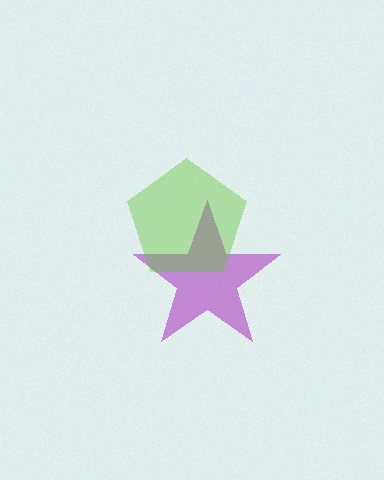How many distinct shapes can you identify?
There are 2 distinct shapes: a purple star, a lime pentagon.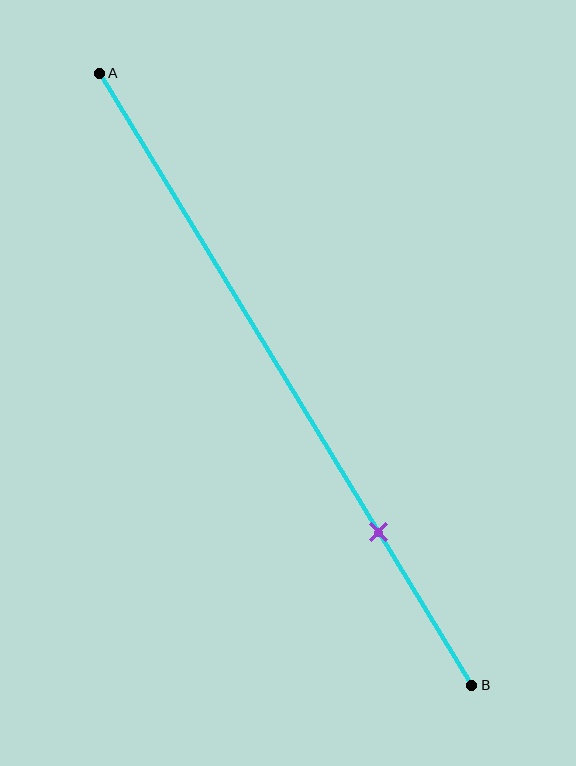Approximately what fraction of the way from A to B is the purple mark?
The purple mark is approximately 75% of the way from A to B.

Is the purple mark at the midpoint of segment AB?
No, the mark is at about 75% from A, not at the 50% midpoint.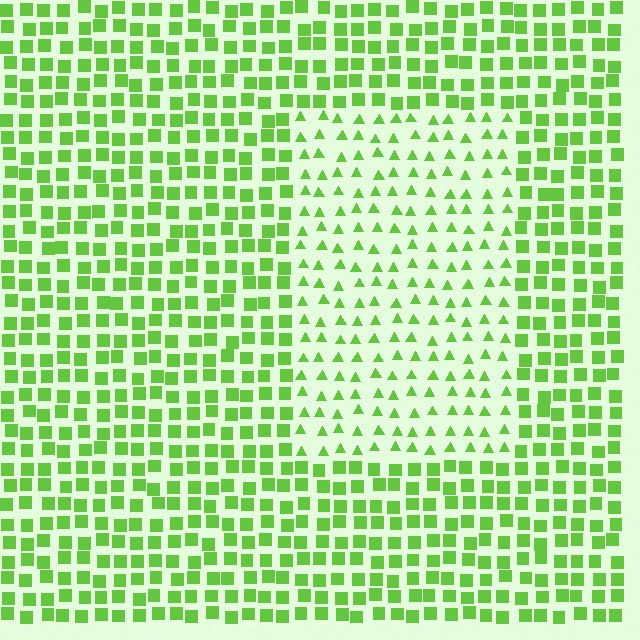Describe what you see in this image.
The image is filled with small lime elements arranged in a uniform grid. A rectangle-shaped region contains triangles, while the surrounding area contains squares. The boundary is defined purely by the change in element shape.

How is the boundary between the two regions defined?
The boundary is defined by a change in element shape: triangles inside vs. squares outside. All elements share the same color and spacing.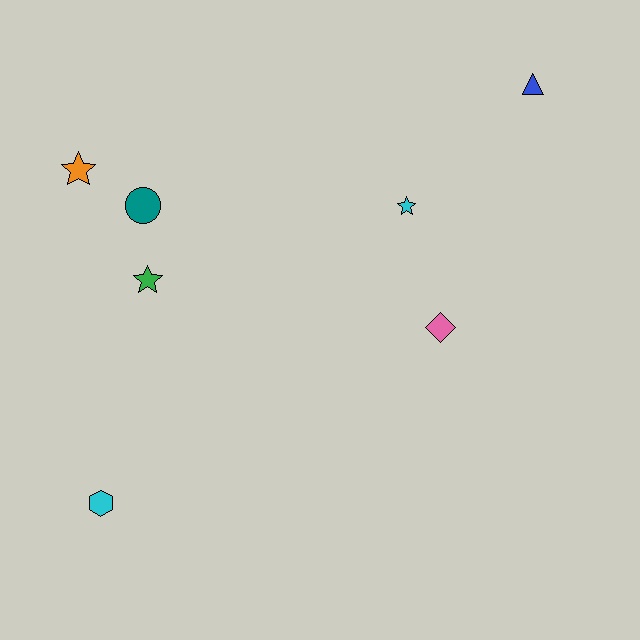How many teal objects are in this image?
There is 1 teal object.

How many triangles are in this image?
There is 1 triangle.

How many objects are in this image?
There are 7 objects.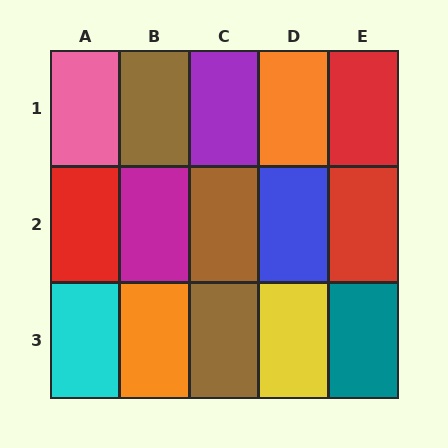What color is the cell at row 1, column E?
Red.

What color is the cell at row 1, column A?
Pink.